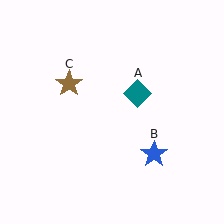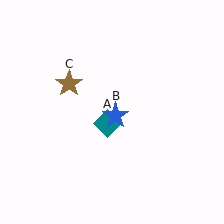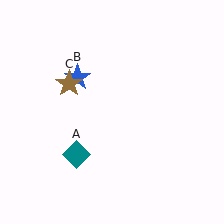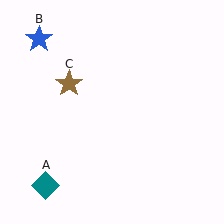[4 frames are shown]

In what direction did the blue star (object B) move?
The blue star (object B) moved up and to the left.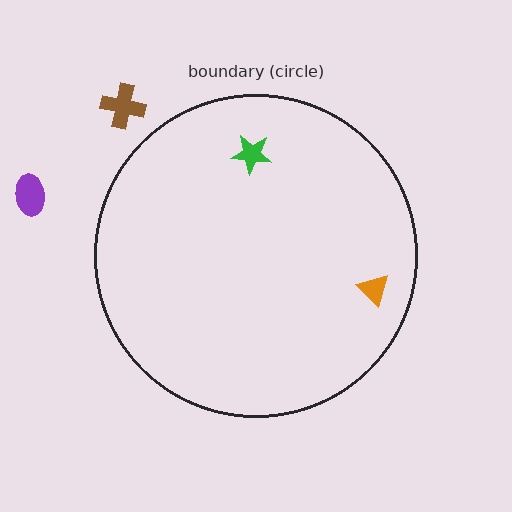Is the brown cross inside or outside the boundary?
Outside.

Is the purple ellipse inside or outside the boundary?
Outside.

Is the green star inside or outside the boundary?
Inside.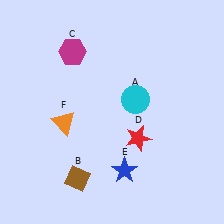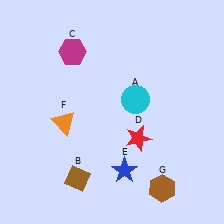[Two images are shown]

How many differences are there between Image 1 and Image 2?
There is 1 difference between the two images.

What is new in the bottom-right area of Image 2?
A brown hexagon (G) was added in the bottom-right area of Image 2.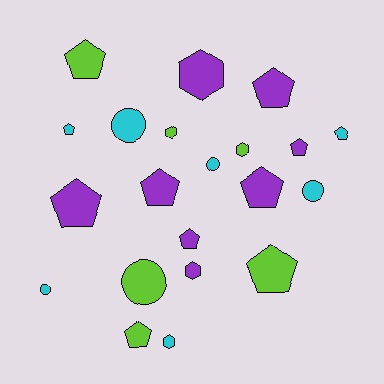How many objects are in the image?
There are 21 objects.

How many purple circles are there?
There are no purple circles.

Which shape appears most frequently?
Pentagon, with 11 objects.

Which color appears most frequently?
Purple, with 8 objects.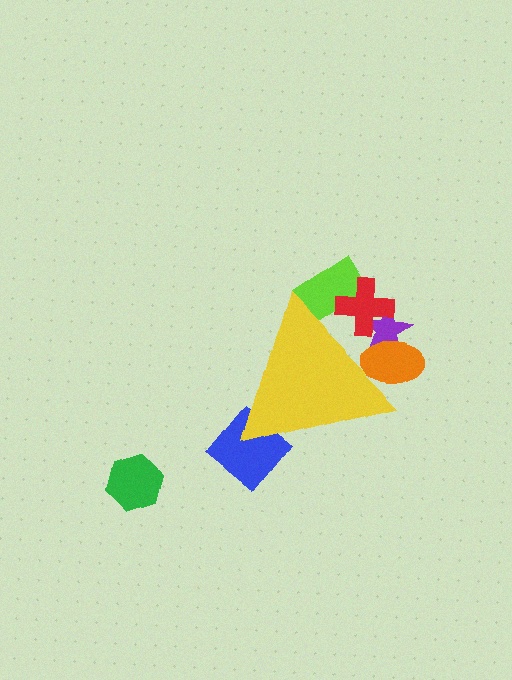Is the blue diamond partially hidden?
Yes, the blue diamond is partially hidden behind the yellow triangle.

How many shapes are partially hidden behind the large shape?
5 shapes are partially hidden.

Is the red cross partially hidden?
Yes, the red cross is partially hidden behind the yellow triangle.